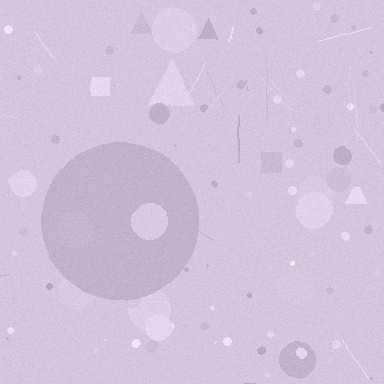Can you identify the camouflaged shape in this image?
The camouflaged shape is a circle.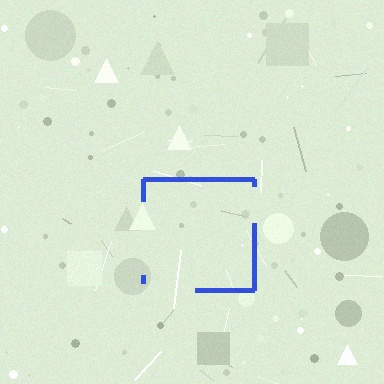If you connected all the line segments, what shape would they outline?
They would outline a square.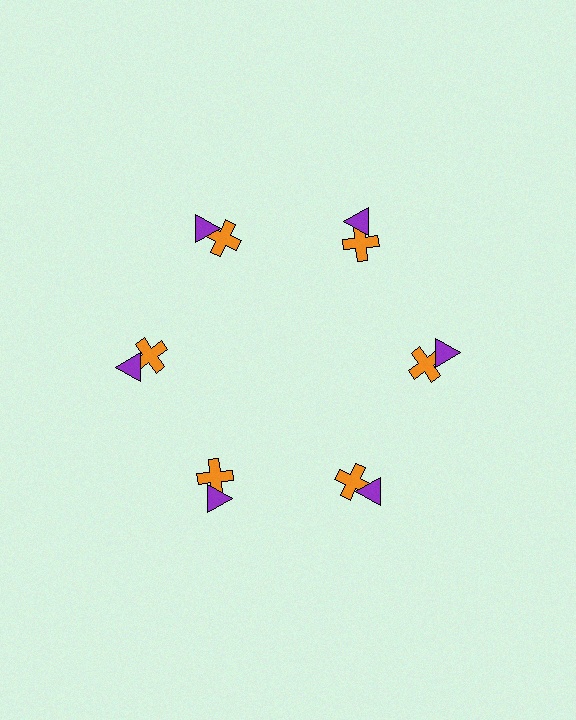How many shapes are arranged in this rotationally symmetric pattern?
There are 12 shapes, arranged in 6 groups of 2.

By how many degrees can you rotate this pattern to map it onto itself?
The pattern maps onto itself every 60 degrees of rotation.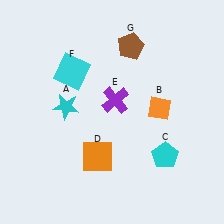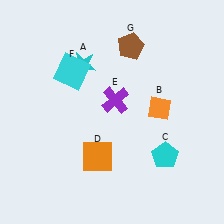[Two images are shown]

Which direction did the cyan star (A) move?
The cyan star (A) moved up.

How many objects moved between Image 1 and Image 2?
1 object moved between the two images.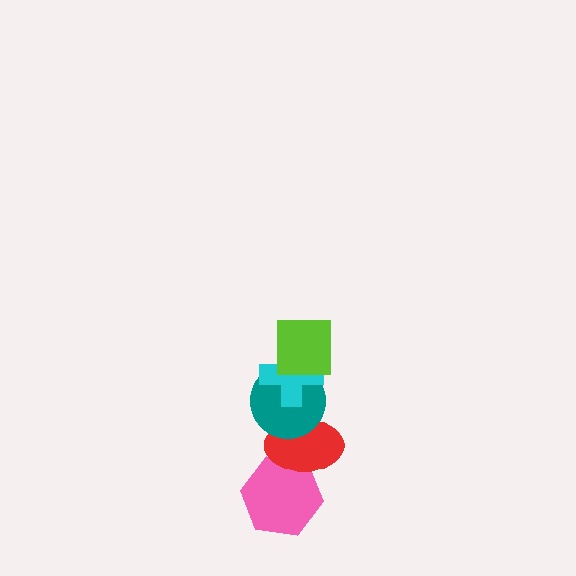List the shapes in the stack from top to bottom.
From top to bottom: the lime square, the cyan cross, the teal circle, the red ellipse, the pink hexagon.